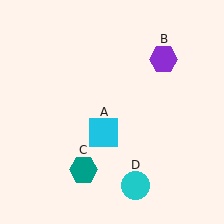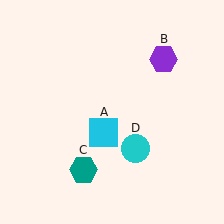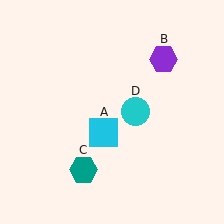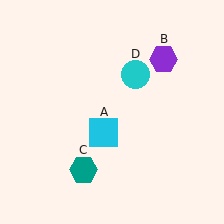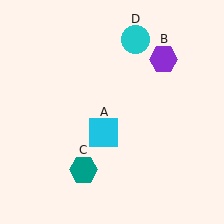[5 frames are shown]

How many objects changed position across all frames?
1 object changed position: cyan circle (object D).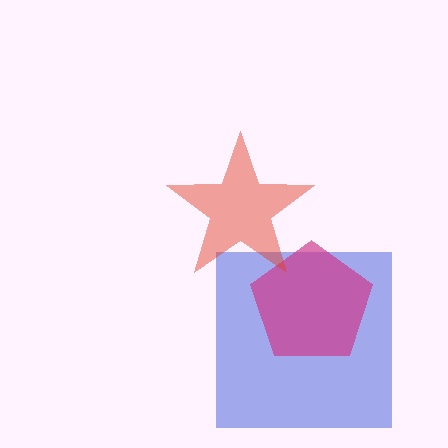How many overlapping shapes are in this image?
There are 3 overlapping shapes in the image.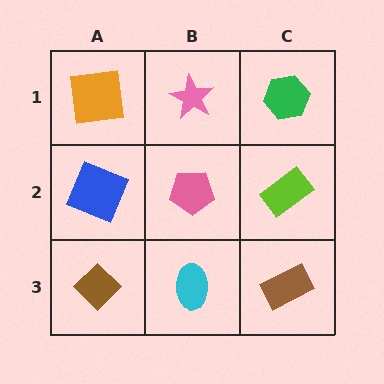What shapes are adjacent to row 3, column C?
A lime rectangle (row 2, column C), a cyan ellipse (row 3, column B).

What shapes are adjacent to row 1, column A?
A blue square (row 2, column A), a pink star (row 1, column B).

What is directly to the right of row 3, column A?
A cyan ellipse.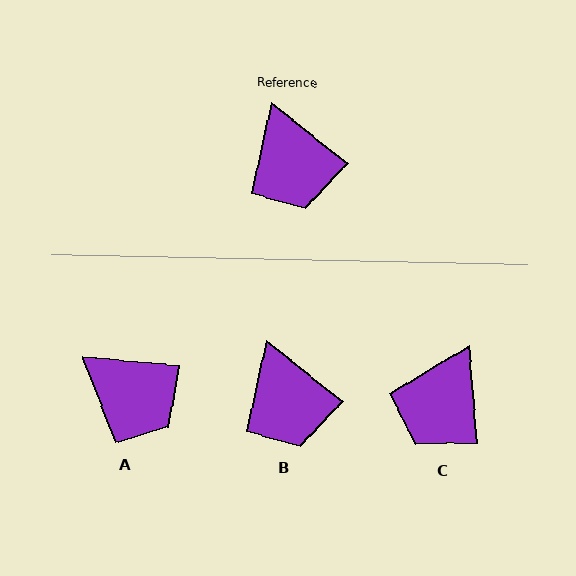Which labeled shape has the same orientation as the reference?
B.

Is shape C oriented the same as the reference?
No, it is off by about 46 degrees.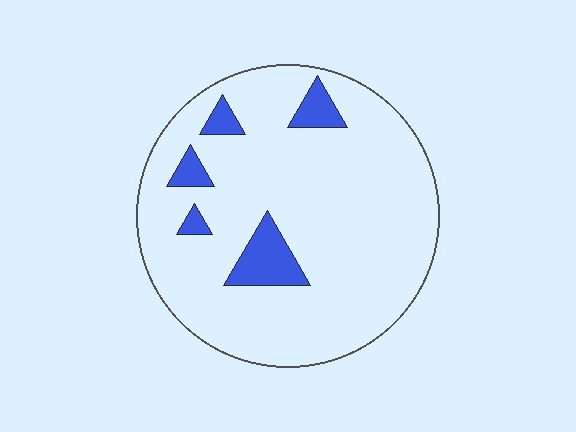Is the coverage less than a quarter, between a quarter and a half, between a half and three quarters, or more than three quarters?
Less than a quarter.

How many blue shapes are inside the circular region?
5.